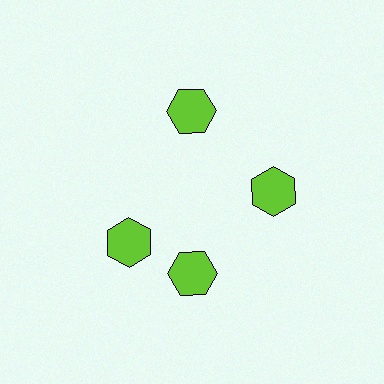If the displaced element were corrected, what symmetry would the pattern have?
It would have 4-fold rotational symmetry — the pattern would map onto itself every 90 degrees.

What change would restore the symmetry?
The symmetry would be restored by rotating it back into even spacing with its neighbors so that all 4 hexagons sit at equal angles and equal distance from the center.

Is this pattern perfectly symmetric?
No. The 4 lime hexagons are arranged in a ring, but one element near the 9 o'clock position is rotated out of alignment along the ring, breaking the 4-fold rotational symmetry.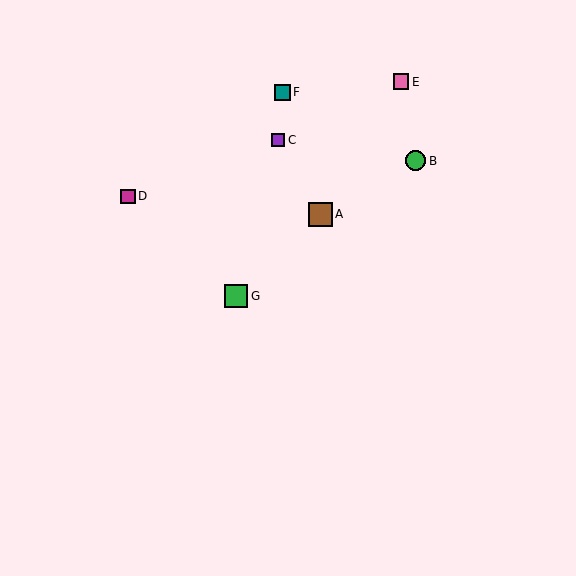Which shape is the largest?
The brown square (labeled A) is the largest.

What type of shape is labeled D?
Shape D is a magenta square.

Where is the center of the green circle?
The center of the green circle is at (416, 161).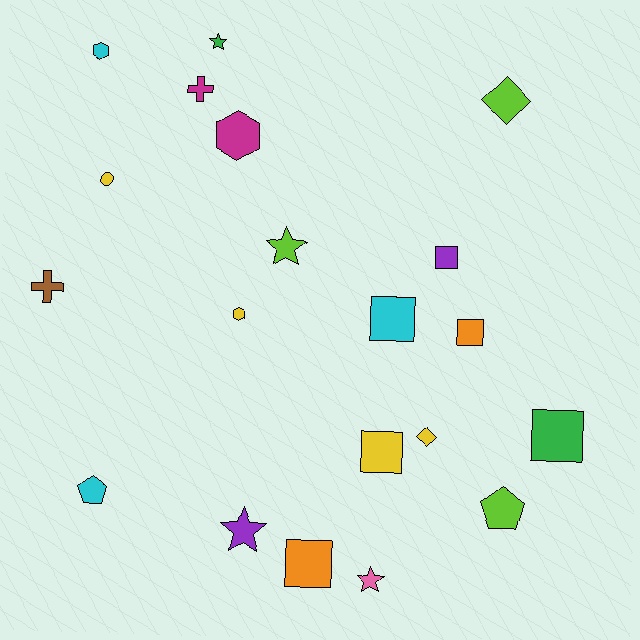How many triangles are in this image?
There are no triangles.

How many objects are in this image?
There are 20 objects.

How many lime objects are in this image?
There are 3 lime objects.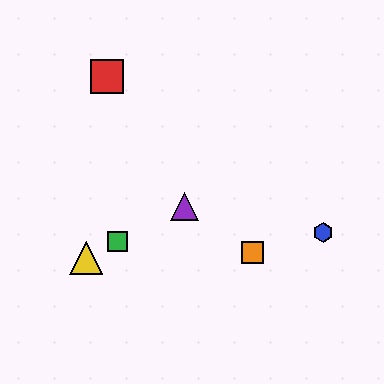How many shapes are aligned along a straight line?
3 shapes (the green square, the yellow triangle, the purple triangle) are aligned along a straight line.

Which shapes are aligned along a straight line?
The green square, the yellow triangle, the purple triangle are aligned along a straight line.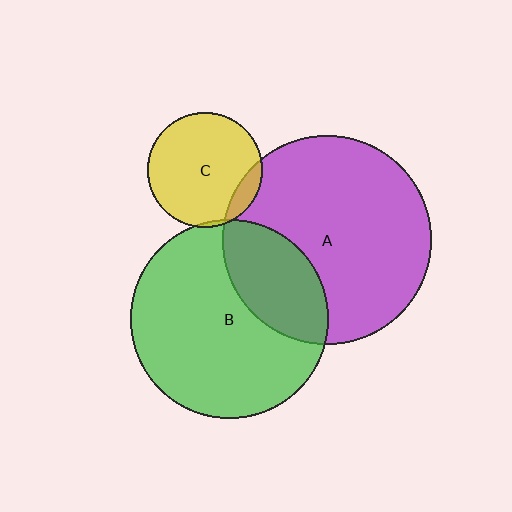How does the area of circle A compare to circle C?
Approximately 3.3 times.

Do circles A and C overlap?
Yes.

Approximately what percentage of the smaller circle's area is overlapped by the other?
Approximately 10%.